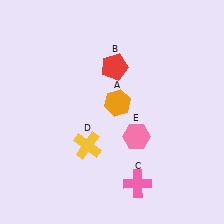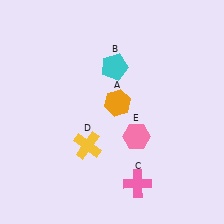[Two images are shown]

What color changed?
The pentagon (B) changed from red in Image 1 to cyan in Image 2.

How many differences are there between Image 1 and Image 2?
There is 1 difference between the two images.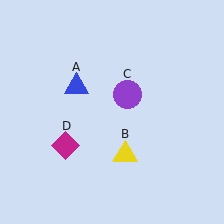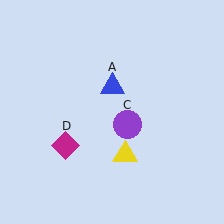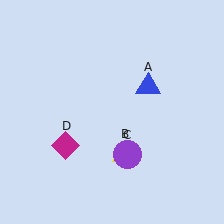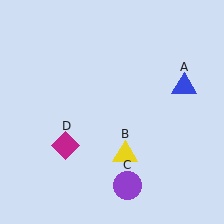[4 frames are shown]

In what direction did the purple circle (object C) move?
The purple circle (object C) moved down.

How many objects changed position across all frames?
2 objects changed position: blue triangle (object A), purple circle (object C).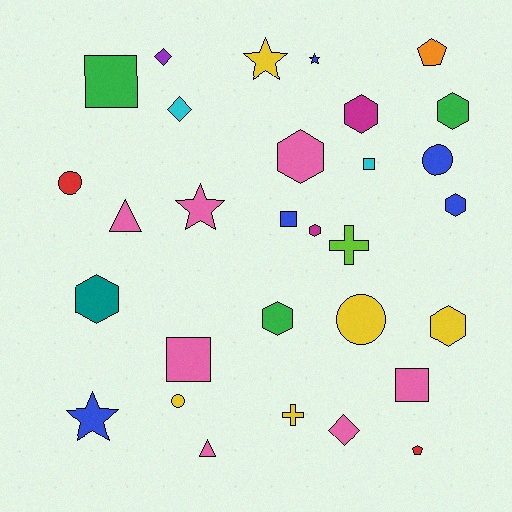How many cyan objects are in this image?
There are 2 cyan objects.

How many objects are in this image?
There are 30 objects.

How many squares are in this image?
There are 5 squares.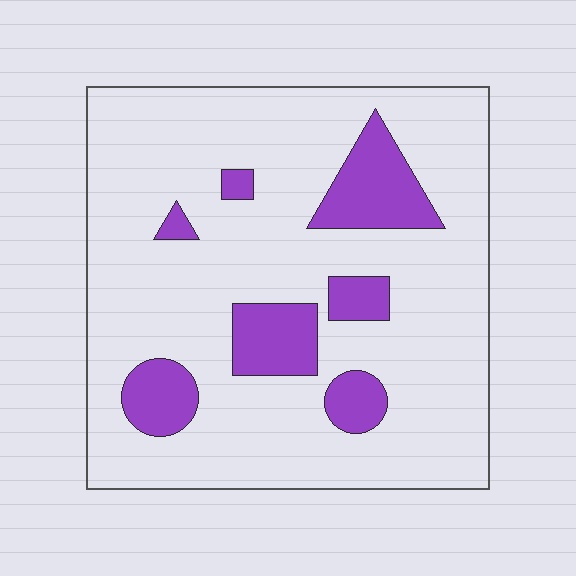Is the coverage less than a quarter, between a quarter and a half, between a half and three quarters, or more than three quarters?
Less than a quarter.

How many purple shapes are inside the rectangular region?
7.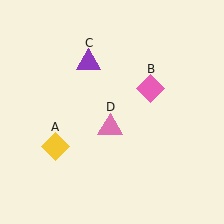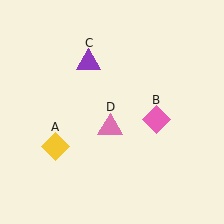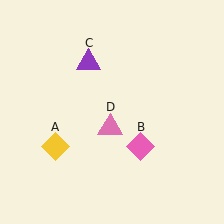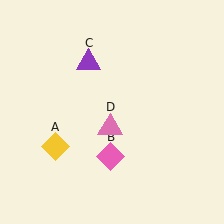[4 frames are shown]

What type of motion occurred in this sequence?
The pink diamond (object B) rotated clockwise around the center of the scene.